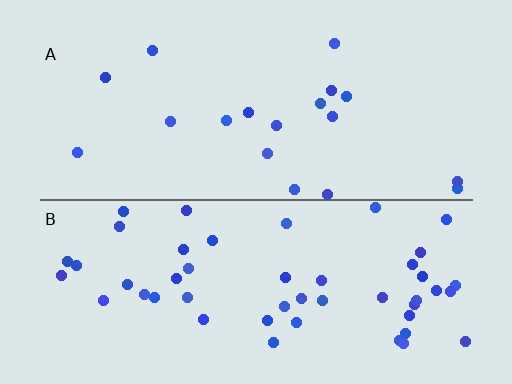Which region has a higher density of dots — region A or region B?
B (the bottom).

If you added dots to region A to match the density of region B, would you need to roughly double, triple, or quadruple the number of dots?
Approximately triple.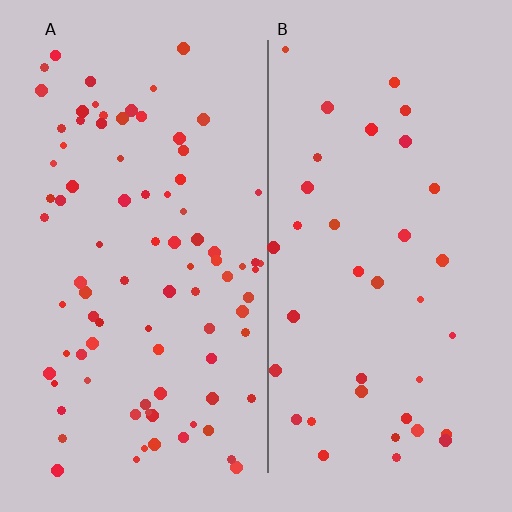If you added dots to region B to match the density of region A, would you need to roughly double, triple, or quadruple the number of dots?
Approximately double.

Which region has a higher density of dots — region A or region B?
A (the left).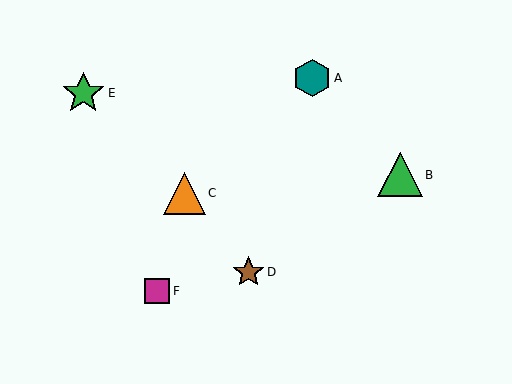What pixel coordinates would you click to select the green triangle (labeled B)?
Click at (400, 175) to select the green triangle B.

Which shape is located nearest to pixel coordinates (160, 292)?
The magenta square (labeled F) at (157, 291) is nearest to that location.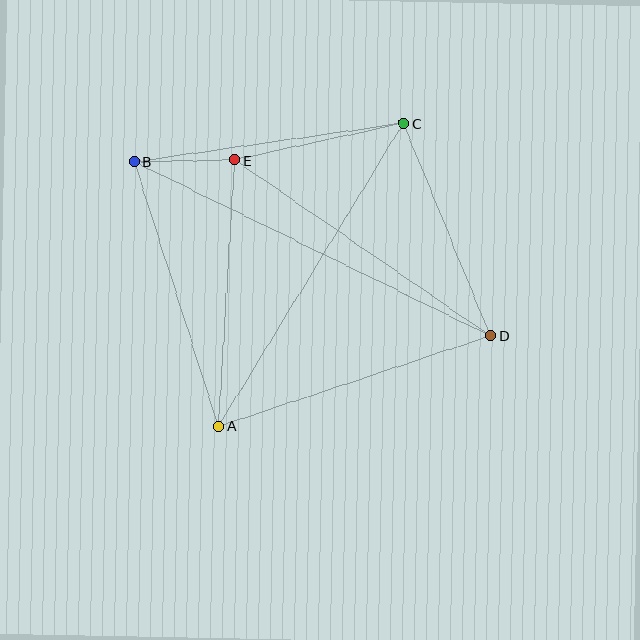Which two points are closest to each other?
Points B and E are closest to each other.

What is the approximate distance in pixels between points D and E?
The distance between D and E is approximately 310 pixels.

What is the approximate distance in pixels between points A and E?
The distance between A and E is approximately 267 pixels.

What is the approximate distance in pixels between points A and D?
The distance between A and D is approximately 286 pixels.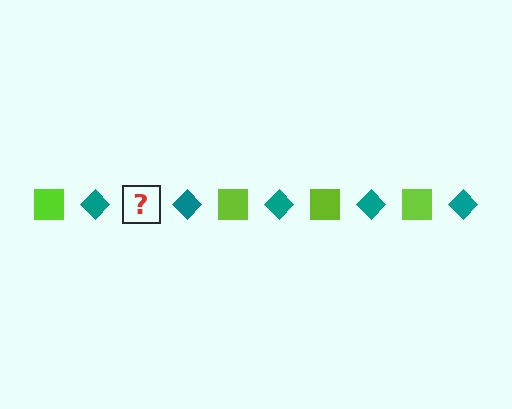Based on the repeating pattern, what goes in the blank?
The blank should be a lime square.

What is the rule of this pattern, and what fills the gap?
The rule is that the pattern alternates between lime square and teal diamond. The gap should be filled with a lime square.